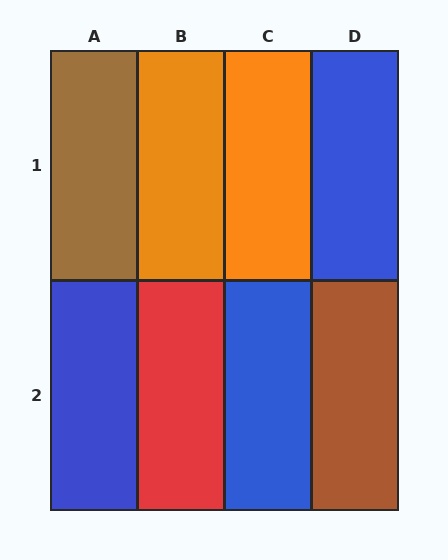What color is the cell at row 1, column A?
Brown.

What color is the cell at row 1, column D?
Blue.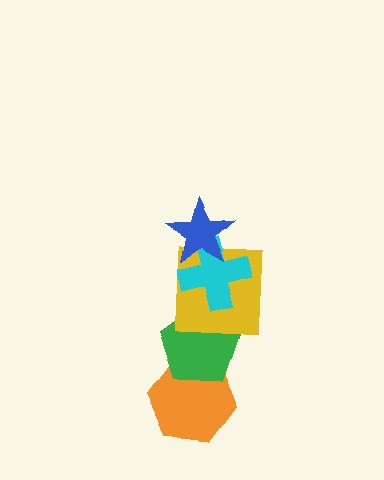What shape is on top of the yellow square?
The cyan cross is on top of the yellow square.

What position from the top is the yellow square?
The yellow square is 3rd from the top.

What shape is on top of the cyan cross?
The blue star is on top of the cyan cross.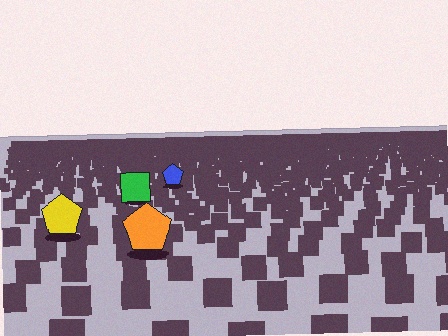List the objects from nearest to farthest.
From nearest to farthest: the orange pentagon, the yellow pentagon, the green square, the blue pentagon.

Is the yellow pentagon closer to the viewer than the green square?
Yes. The yellow pentagon is closer — you can tell from the texture gradient: the ground texture is coarser near it.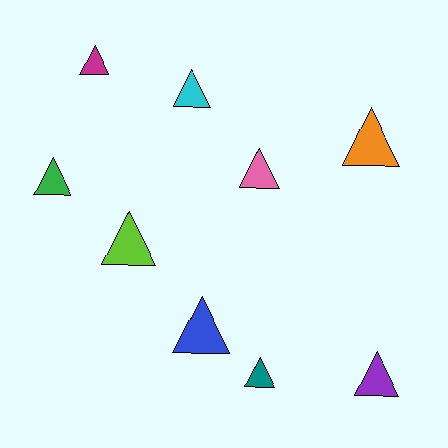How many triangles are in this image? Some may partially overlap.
There are 9 triangles.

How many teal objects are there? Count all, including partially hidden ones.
There is 1 teal object.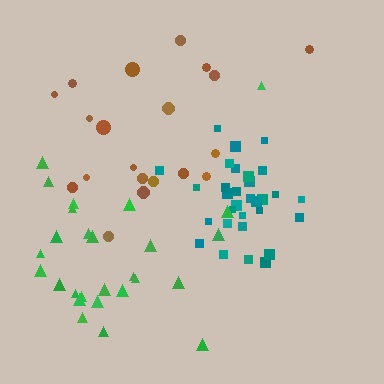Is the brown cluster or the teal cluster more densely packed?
Teal.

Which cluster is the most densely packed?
Teal.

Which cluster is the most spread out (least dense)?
Brown.